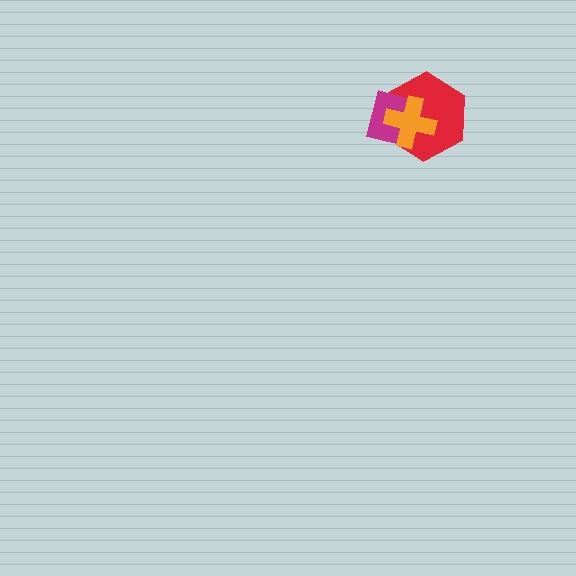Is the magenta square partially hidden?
Yes, it is partially covered by another shape.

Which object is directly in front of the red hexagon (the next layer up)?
The magenta square is directly in front of the red hexagon.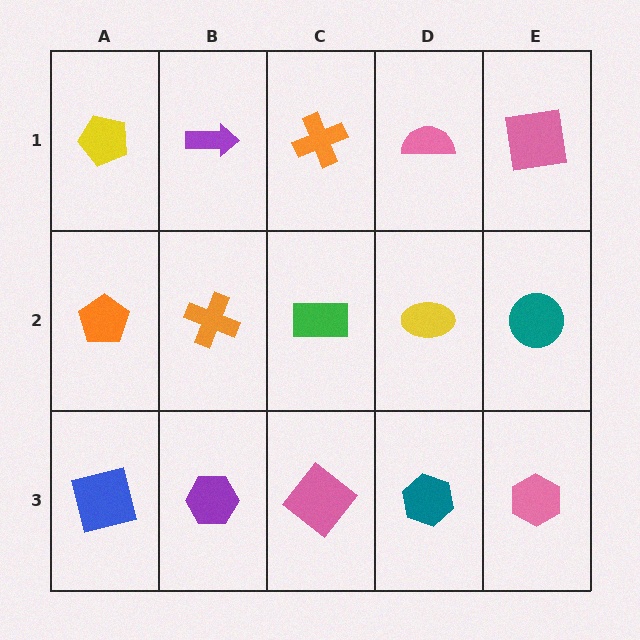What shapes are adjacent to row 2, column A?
A yellow pentagon (row 1, column A), a blue square (row 3, column A), an orange cross (row 2, column B).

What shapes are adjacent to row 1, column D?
A yellow ellipse (row 2, column D), an orange cross (row 1, column C), a pink square (row 1, column E).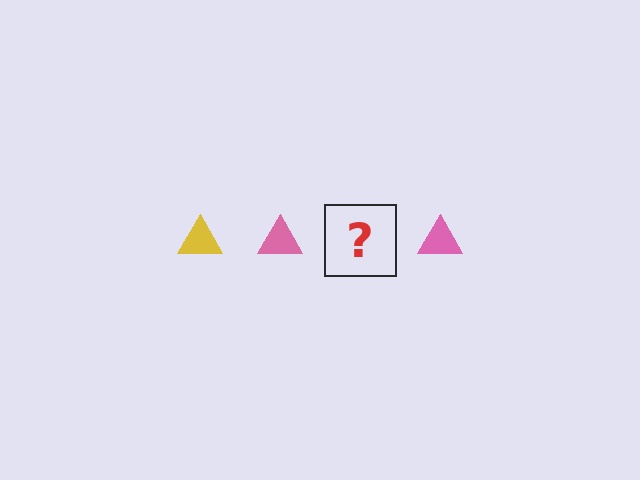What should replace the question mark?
The question mark should be replaced with a yellow triangle.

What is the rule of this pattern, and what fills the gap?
The rule is that the pattern cycles through yellow, pink triangles. The gap should be filled with a yellow triangle.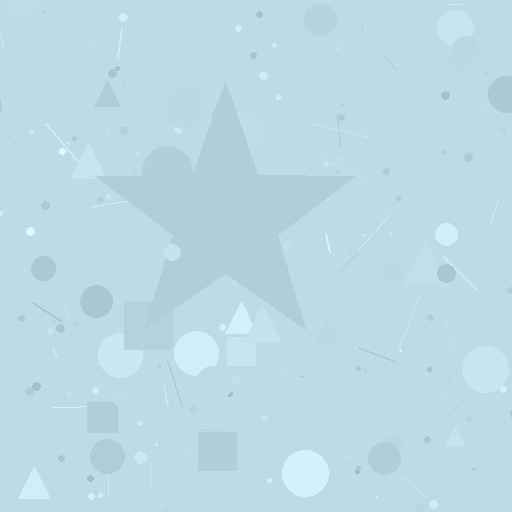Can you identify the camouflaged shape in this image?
The camouflaged shape is a star.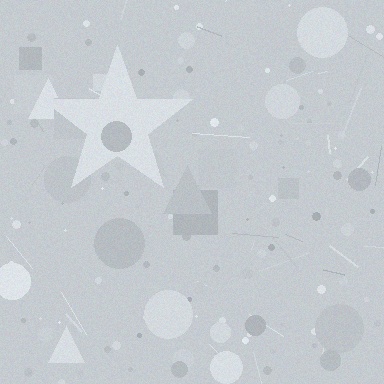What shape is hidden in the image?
A star is hidden in the image.